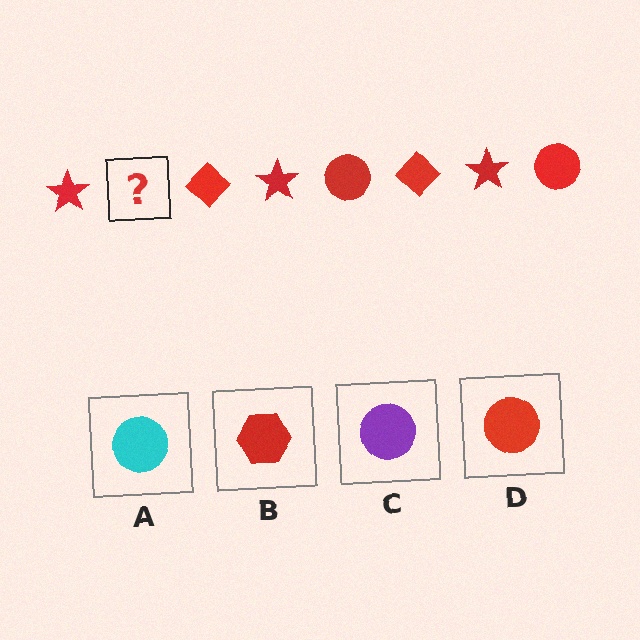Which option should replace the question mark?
Option D.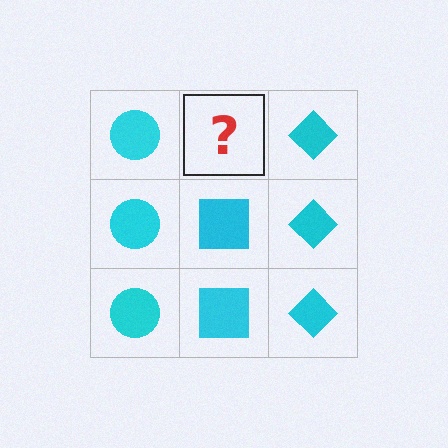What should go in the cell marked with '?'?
The missing cell should contain a cyan square.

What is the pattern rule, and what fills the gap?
The rule is that each column has a consistent shape. The gap should be filled with a cyan square.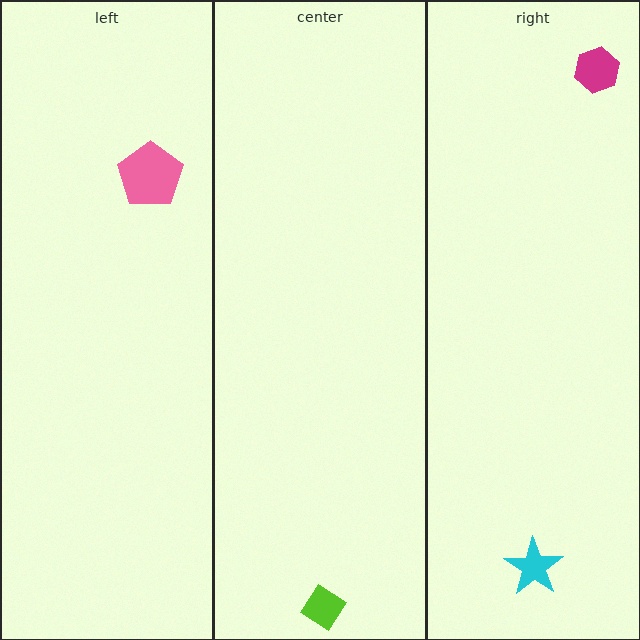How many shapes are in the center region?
1.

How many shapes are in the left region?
1.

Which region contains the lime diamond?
The center region.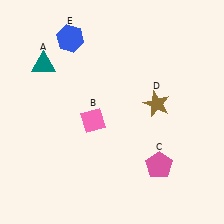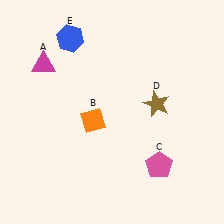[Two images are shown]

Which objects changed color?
A changed from teal to magenta. B changed from pink to orange.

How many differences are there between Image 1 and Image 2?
There are 2 differences between the two images.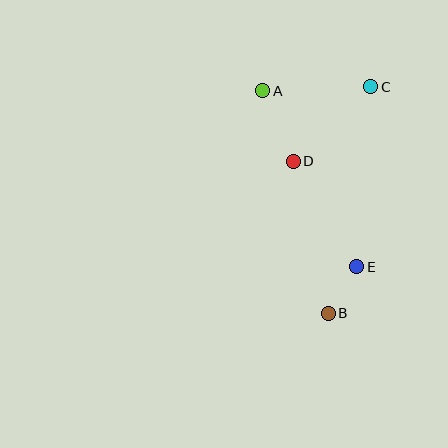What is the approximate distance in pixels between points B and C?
The distance between B and C is approximately 231 pixels.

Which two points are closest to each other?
Points B and E are closest to each other.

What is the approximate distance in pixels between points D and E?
The distance between D and E is approximately 123 pixels.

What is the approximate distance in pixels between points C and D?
The distance between C and D is approximately 108 pixels.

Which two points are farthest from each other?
Points A and B are farthest from each other.